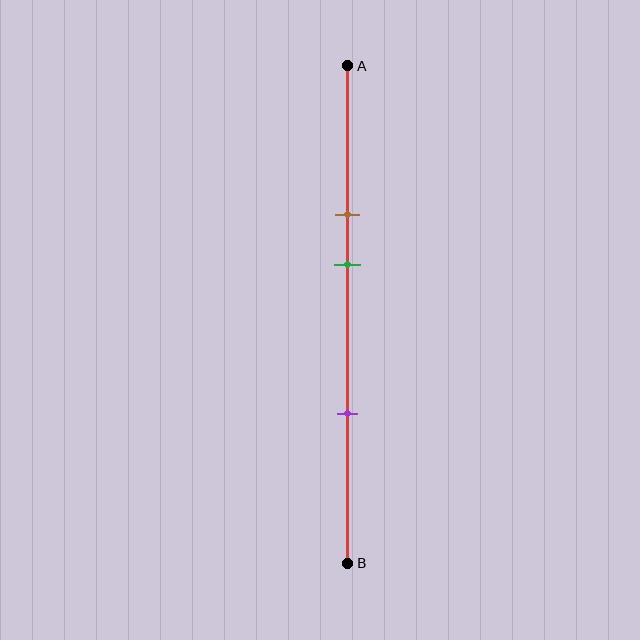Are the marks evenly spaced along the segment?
No, the marks are not evenly spaced.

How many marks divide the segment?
There are 3 marks dividing the segment.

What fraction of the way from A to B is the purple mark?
The purple mark is approximately 70% (0.7) of the way from A to B.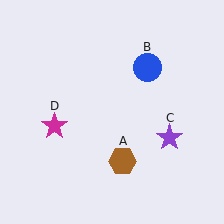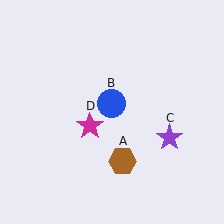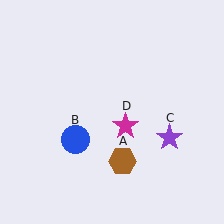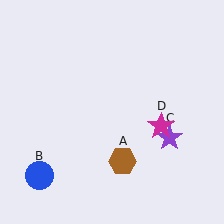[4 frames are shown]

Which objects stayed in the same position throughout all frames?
Brown hexagon (object A) and purple star (object C) remained stationary.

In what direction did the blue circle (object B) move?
The blue circle (object B) moved down and to the left.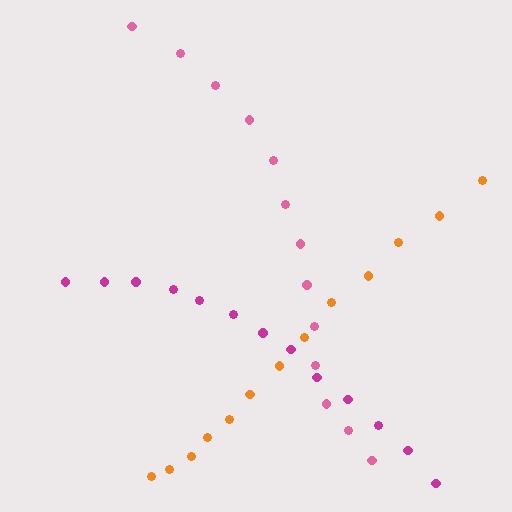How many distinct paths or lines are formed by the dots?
There are 3 distinct paths.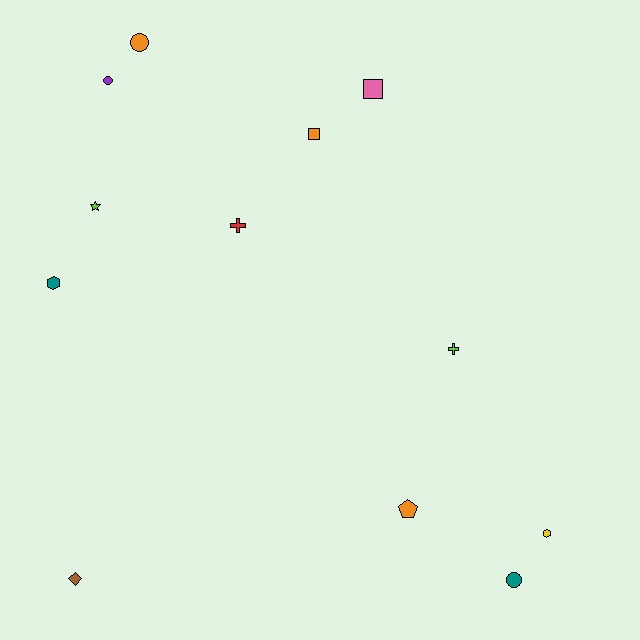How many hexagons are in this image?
There are 2 hexagons.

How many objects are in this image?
There are 12 objects.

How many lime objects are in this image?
There are 2 lime objects.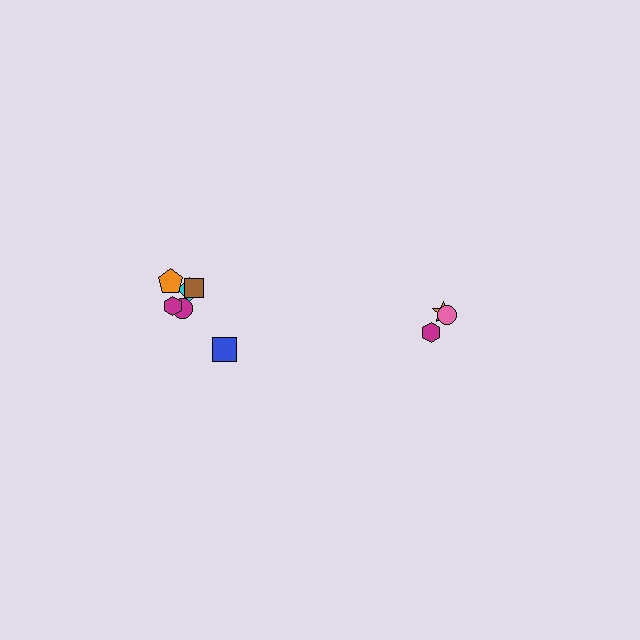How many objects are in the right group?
There are 3 objects.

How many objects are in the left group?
There are 6 objects.